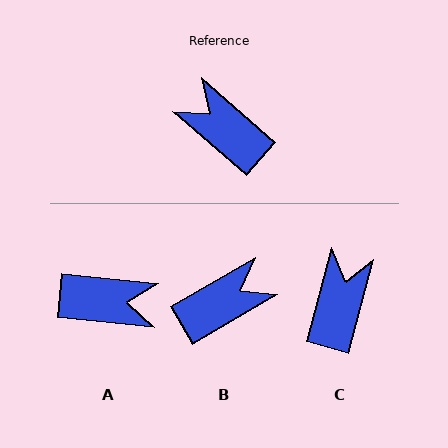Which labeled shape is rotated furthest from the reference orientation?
A, about 144 degrees away.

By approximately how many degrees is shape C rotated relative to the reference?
Approximately 64 degrees clockwise.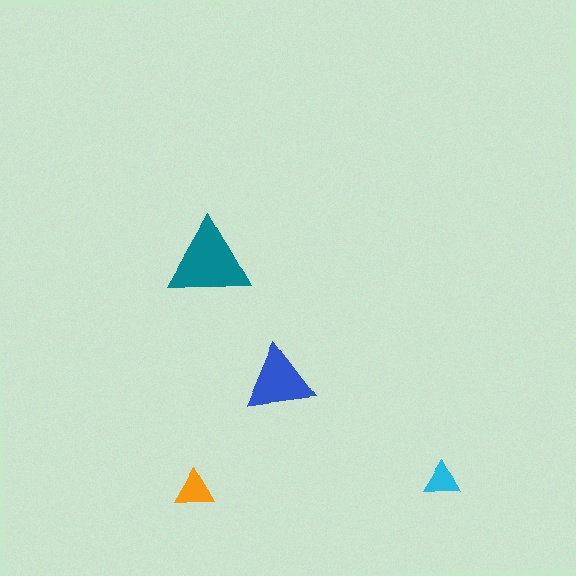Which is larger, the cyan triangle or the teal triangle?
The teal one.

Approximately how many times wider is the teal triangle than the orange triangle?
About 2 times wider.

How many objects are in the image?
There are 4 objects in the image.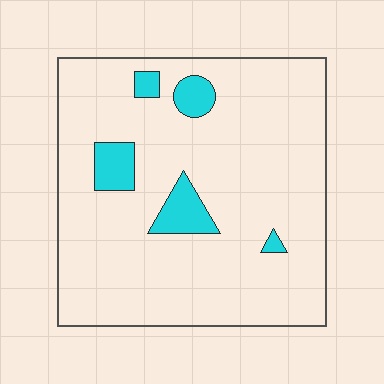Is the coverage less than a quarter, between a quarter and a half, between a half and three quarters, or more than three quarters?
Less than a quarter.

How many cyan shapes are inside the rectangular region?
5.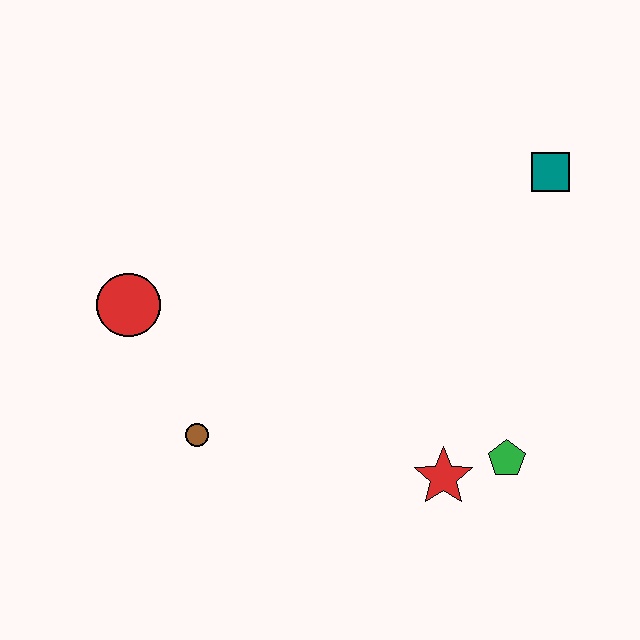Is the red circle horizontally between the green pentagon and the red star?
No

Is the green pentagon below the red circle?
Yes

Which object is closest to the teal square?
The green pentagon is closest to the teal square.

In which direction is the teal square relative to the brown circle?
The teal square is to the right of the brown circle.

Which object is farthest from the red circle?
The teal square is farthest from the red circle.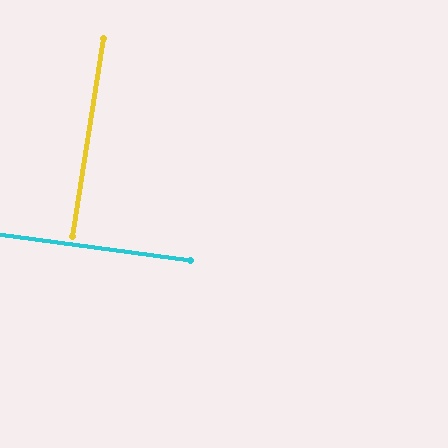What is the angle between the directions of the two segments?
Approximately 89 degrees.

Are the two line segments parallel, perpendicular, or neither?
Perpendicular — they meet at approximately 89°.